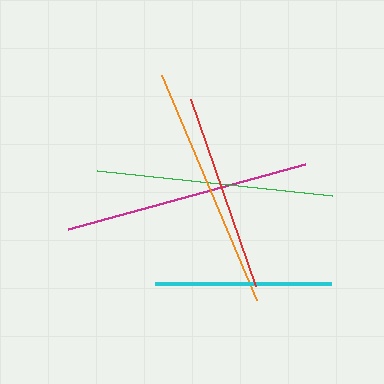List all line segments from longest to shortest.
From longest to shortest: magenta, orange, green, red, cyan.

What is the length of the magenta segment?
The magenta segment is approximately 246 pixels long.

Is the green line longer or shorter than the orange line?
The orange line is longer than the green line.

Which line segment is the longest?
The magenta line is the longest at approximately 246 pixels.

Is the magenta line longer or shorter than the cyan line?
The magenta line is longer than the cyan line.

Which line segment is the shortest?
The cyan line is the shortest at approximately 176 pixels.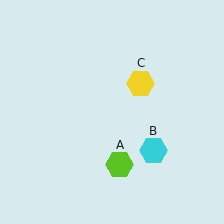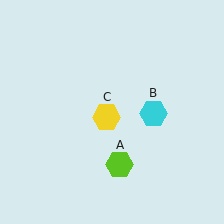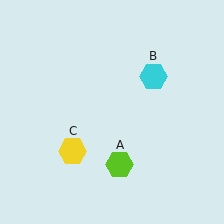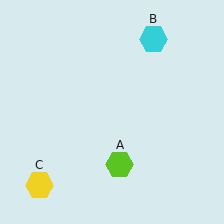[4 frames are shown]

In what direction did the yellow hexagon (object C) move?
The yellow hexagon (object C) moved down and to the left.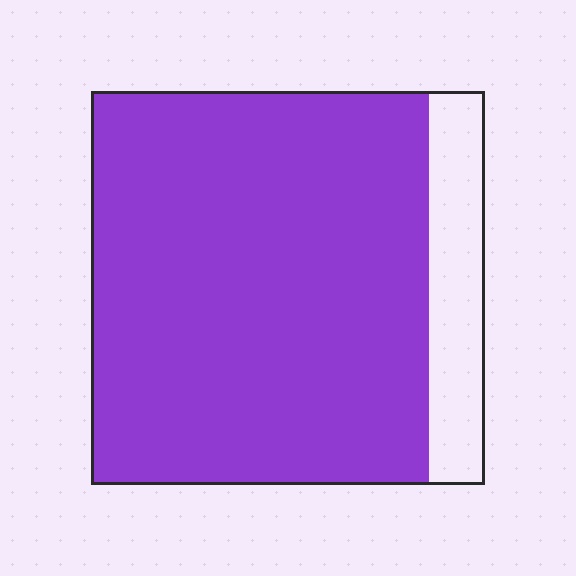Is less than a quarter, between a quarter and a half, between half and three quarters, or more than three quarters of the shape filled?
More than three quarters.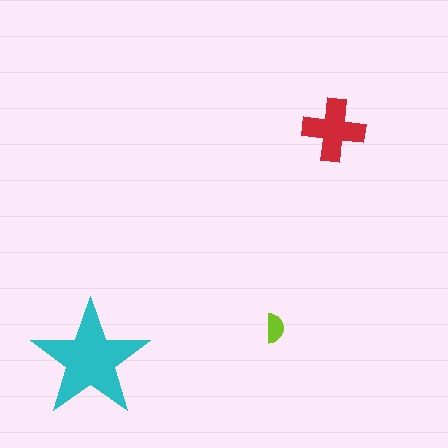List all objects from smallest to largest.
The lime semicircle, the red cross, the cyan star.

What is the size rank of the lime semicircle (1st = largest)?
3rd.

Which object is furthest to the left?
The cyan star is leftmost.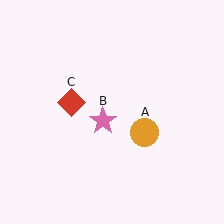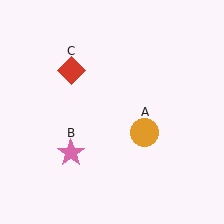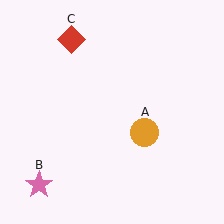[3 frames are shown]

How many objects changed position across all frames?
2 objects changed position: pink star (object B), red diamond (object C).